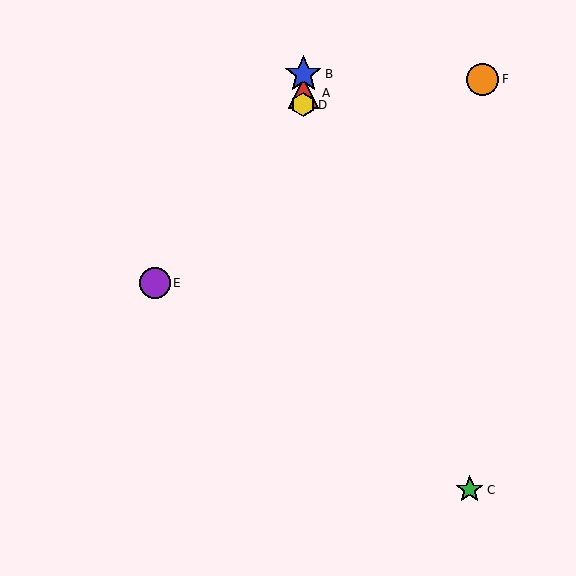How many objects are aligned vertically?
3 objects (A, B, D) are aligned vertically.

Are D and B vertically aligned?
Yes, both are at x≈303.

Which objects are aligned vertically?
Objects A, B, D are aligned vertically.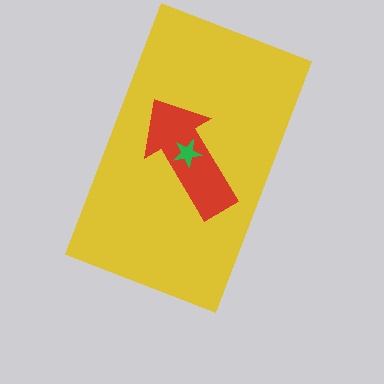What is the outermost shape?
The yellow rectangle.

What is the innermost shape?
The green star.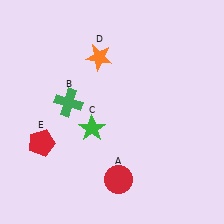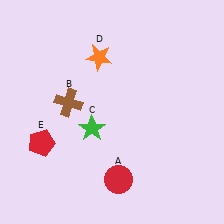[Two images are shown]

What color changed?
The cross (B) changed from green in Image 1 to brown in Image 2.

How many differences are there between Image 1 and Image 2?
There is 1 difference between the two images.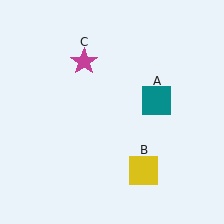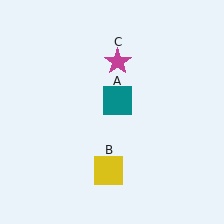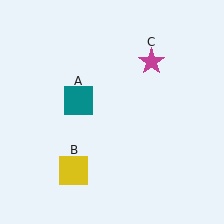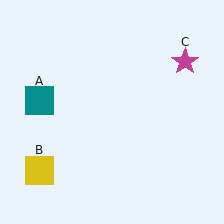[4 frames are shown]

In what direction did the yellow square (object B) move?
The yellow square (object B) moved left.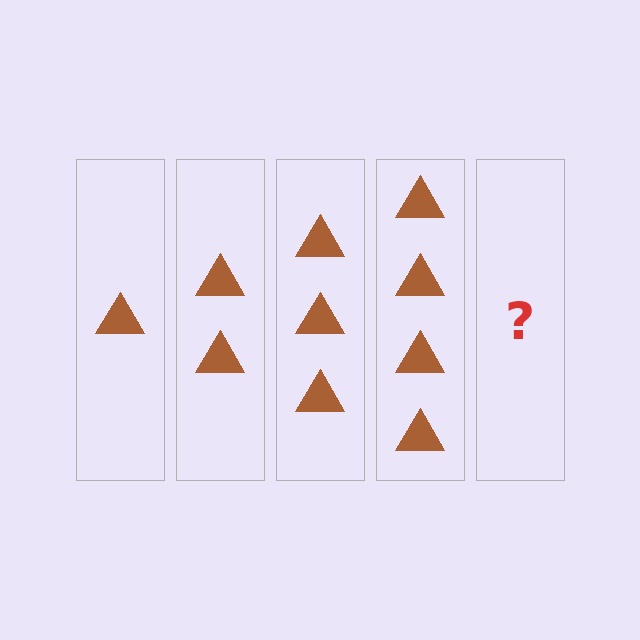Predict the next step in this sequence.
The next step is 5 triangles.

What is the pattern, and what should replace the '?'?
The pattern is that each step adds one more triangle. The '?' should be 5 triangles.